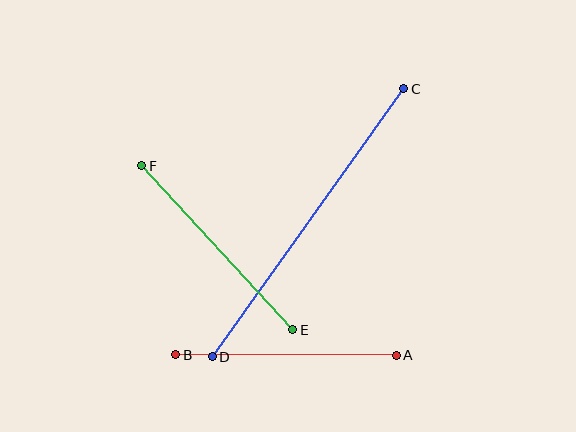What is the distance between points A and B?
The distance is approximately 220 pixels.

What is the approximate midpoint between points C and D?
The midpoint is at approximately (308, 223) pixels.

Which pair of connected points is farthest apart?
Points C and D are farthest apart.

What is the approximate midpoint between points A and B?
The midpoint is at approximately (286, 355) pixels.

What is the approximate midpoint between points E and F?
The midpoint is at approximately (217, 248) pixels.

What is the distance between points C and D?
The distance is approximately 329 pixels.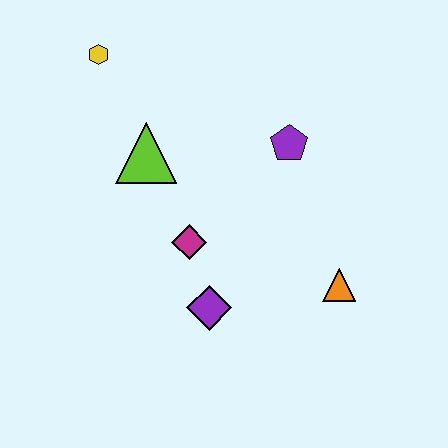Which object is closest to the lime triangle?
The magenta diamond is closest to the lime triangle.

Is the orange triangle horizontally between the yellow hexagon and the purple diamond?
No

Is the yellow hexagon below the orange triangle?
No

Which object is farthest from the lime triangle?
The orange triangle is farthest from the lime triangle.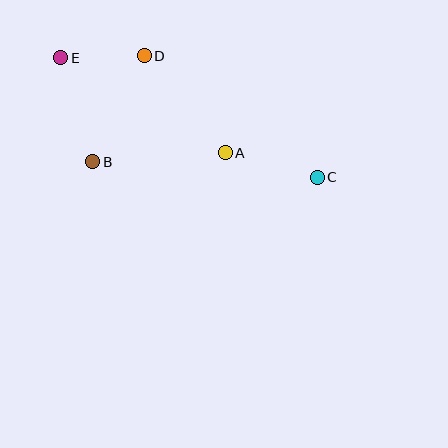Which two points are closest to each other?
Points D and E are closest to each other.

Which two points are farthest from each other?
Points C and E are farthest from each other.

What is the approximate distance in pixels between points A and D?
The distance between A and D is approximately 127 pixels.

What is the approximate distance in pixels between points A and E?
The distance between A and E is approximately 190 pixels.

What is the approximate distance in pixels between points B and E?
The distance between B and E is approximately 109 pixels.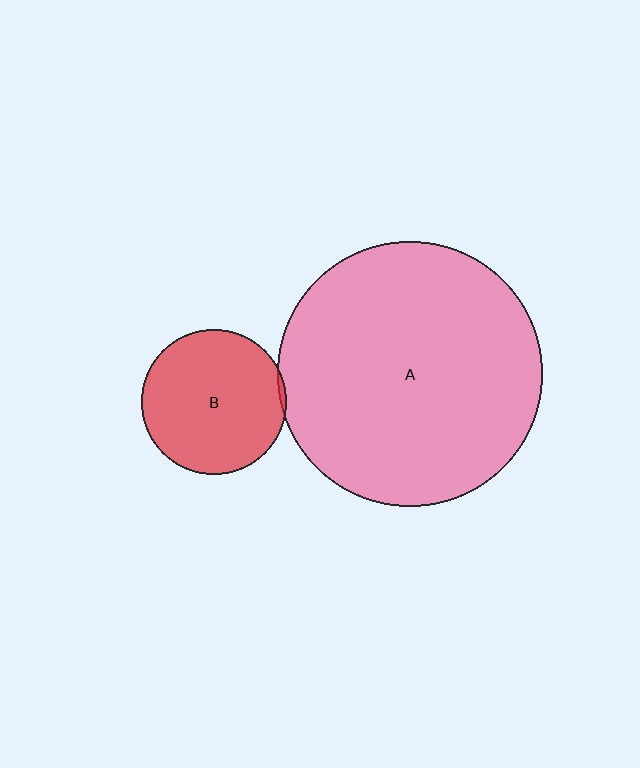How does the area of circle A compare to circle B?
Approximately 3.3 times.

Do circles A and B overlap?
Yes.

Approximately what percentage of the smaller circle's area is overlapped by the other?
Approximately 5%.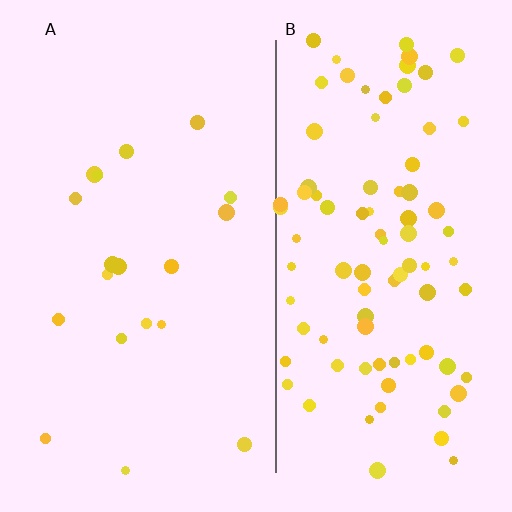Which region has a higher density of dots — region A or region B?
B (the right).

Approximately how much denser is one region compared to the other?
Approximately 4.7× — region B over region A.